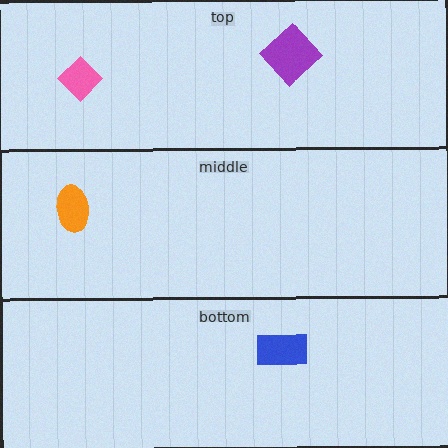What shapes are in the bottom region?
The blue rectangle.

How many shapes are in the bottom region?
1.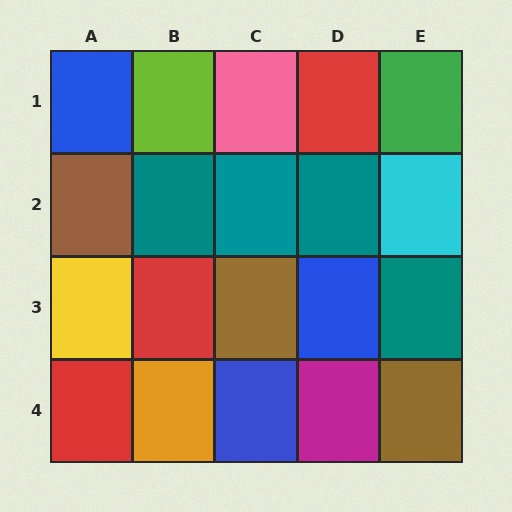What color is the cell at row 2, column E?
Cyan.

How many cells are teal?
4 cells are teal.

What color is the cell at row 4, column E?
Brown.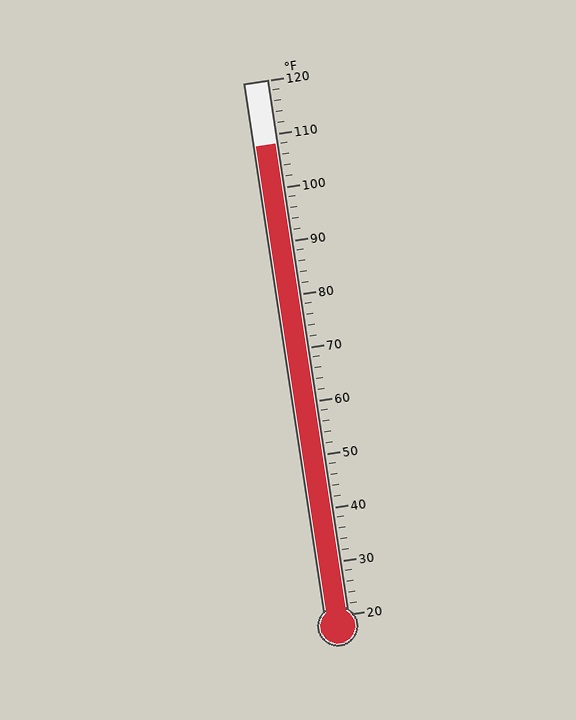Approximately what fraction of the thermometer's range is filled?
The thermometer is filled to approximately 90% of its range.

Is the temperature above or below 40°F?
The temperature is above 40°F.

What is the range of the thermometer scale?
The thermometer scale ranges from 20°F to 120°F.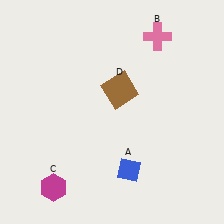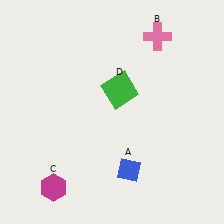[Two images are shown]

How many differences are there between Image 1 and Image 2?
There is 1 difference between the two images.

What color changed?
The square (D) changed from brown in Image 1 to green in Image 2.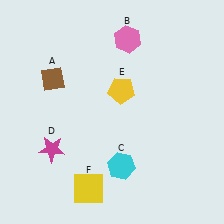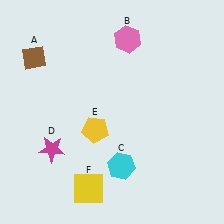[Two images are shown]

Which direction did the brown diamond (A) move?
The brown diamond (A) moved up.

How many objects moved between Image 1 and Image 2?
2 objects moved between the two images.